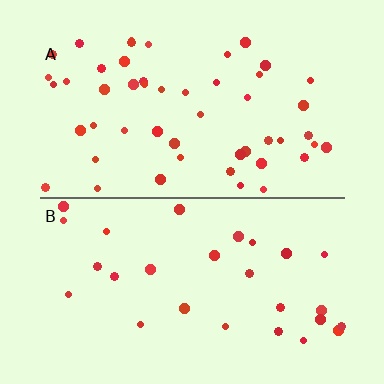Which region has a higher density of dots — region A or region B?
A (the top).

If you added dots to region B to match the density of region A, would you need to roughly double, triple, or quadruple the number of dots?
Approximately double.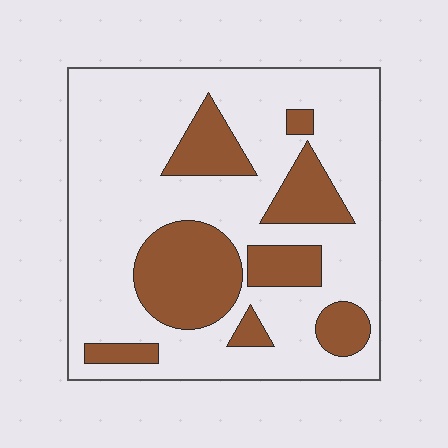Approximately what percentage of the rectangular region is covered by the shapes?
Approximately 25%.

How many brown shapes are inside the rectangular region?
8.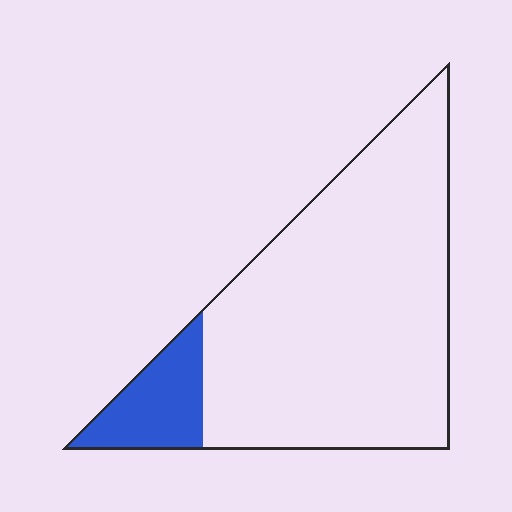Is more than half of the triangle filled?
No.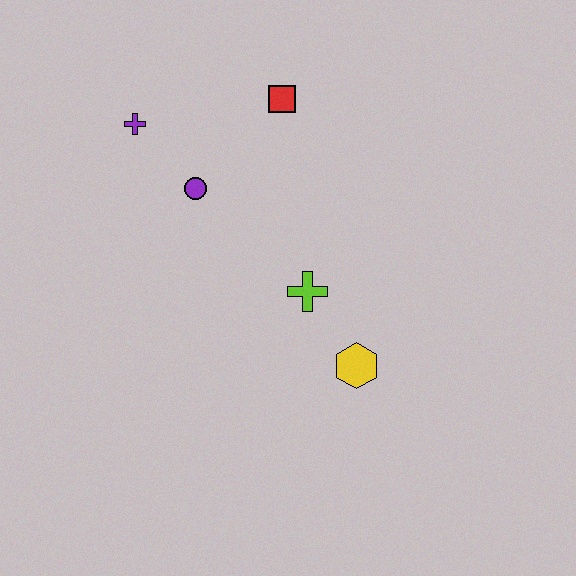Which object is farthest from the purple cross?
The yellow hexagon is farthest from the purple cross.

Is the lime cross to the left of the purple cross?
No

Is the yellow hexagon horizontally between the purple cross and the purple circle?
No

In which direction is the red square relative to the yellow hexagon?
The red square is above the yellow hexagon.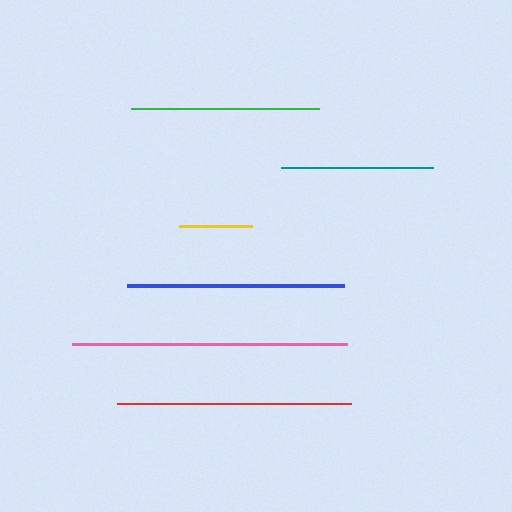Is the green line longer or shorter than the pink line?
The pink line is longer than the green line.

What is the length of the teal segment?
The teal segment is approximately 152 pixels long.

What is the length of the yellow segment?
The yellow segment is approximately 74 pixels long.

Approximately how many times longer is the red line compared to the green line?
The red line is approximately 1.2 times the length of the green line.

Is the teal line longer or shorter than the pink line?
The pink line is longer than the teal line.